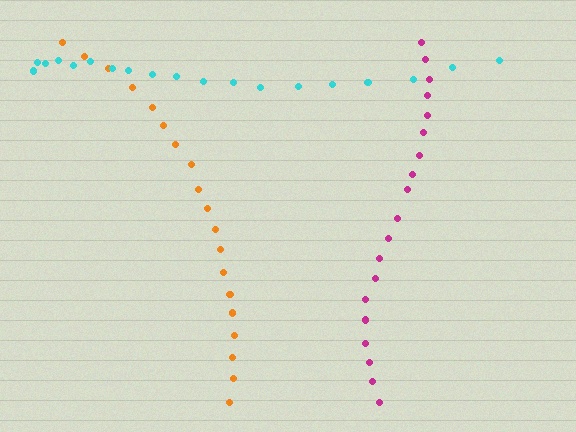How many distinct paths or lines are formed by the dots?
There are 3 distinct paths.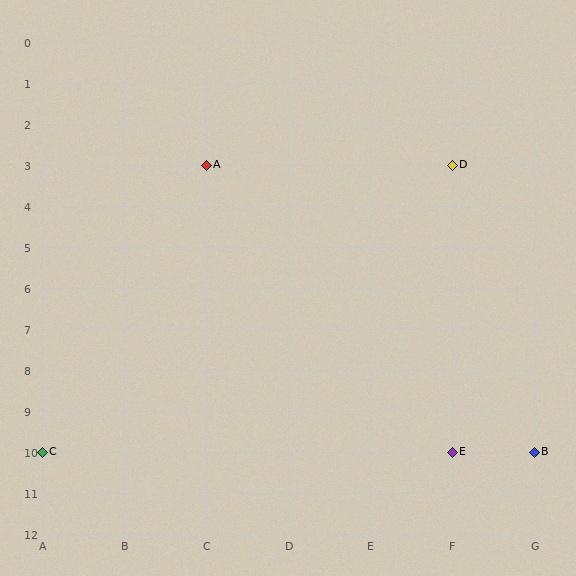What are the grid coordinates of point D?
Point D is at grid coordinates (F, 3).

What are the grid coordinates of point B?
Point B is at grid coordinates (G, 10).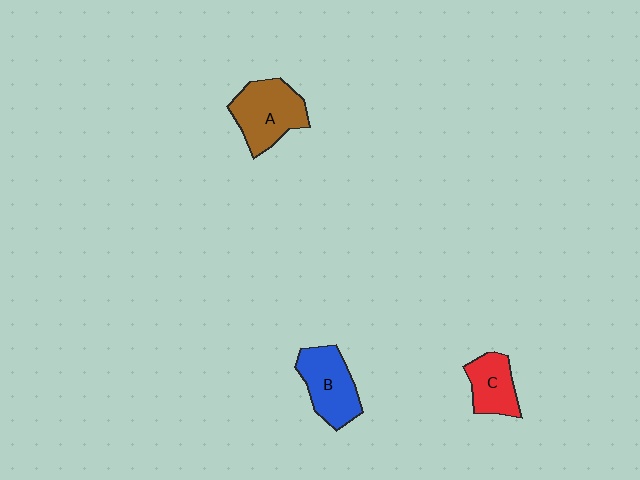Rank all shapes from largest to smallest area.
From largest to smallest: A (brown), B (blue), C (red).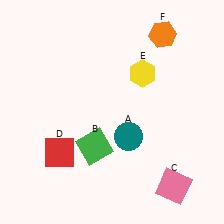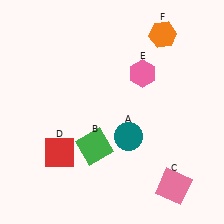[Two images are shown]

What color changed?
The hexagon (E) changed from yellow in Image 1 to pink in Image 2.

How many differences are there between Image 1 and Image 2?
There is 1 difference between the two images.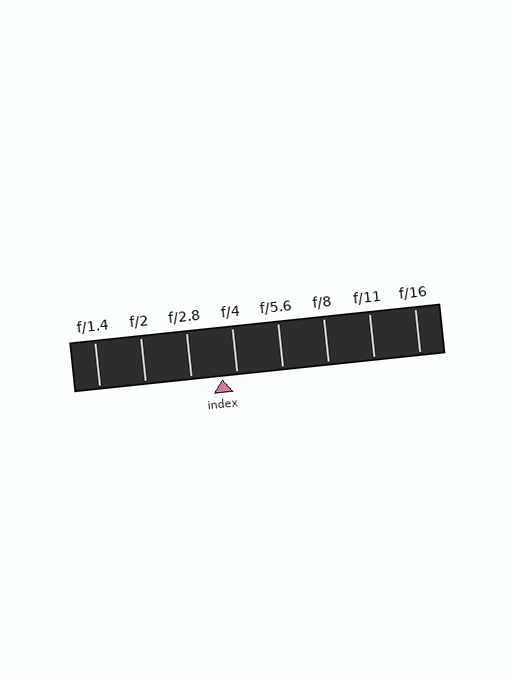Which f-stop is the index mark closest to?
The index mark is closest to f/4.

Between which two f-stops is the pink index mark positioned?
The index mark is between f/2.8 and f/4.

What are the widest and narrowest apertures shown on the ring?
The widest aperture shown is f/1.4 and the narrowest is f/16.